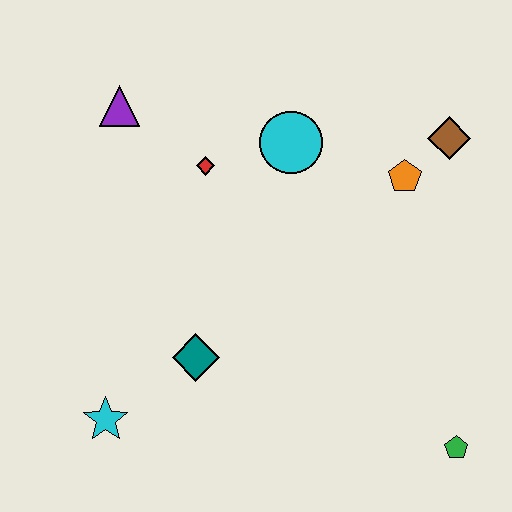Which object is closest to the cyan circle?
The red diamond is closest to the cyan circle.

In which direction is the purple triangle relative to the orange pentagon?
The purple triangle is to the left of the orange pentagon.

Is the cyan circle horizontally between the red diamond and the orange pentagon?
Yes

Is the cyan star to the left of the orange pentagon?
Yes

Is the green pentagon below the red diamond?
Yes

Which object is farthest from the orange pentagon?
The cyan star is farthest from the orange pentagon.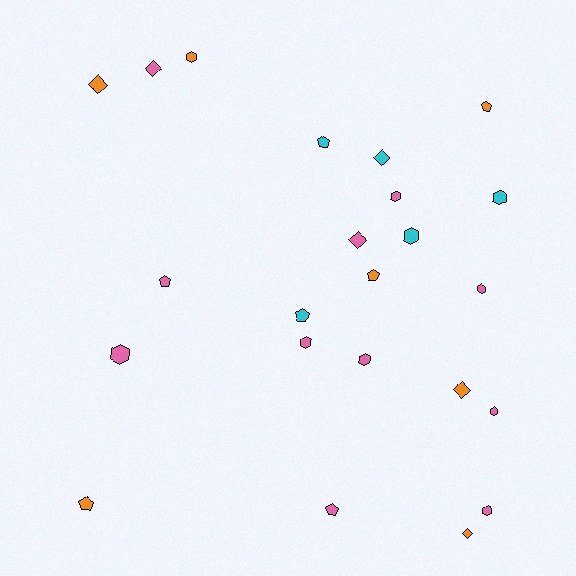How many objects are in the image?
There are 23 objects.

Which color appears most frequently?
Pink, with 11 objects.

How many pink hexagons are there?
There are 7 pink hexagons.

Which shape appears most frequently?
Hexagon, with 10 objects.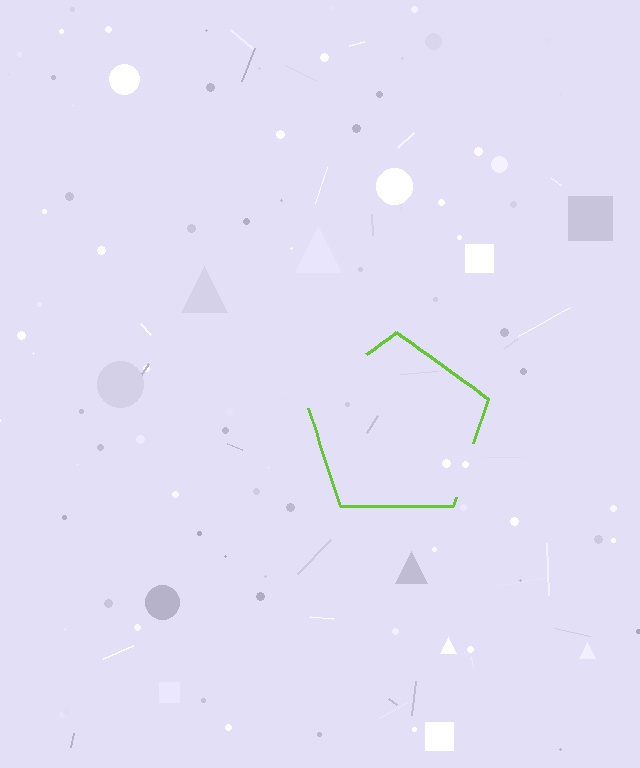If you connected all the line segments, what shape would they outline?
They would outline a pentagon.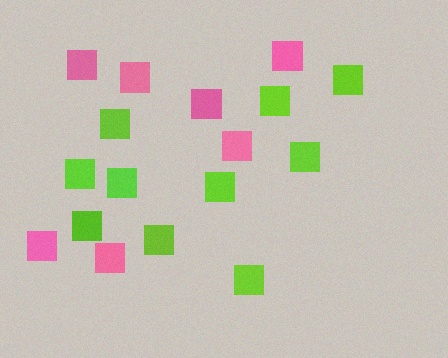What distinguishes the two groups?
There are 2 groups: one group of lime squares (10) and one group of pink squares (7).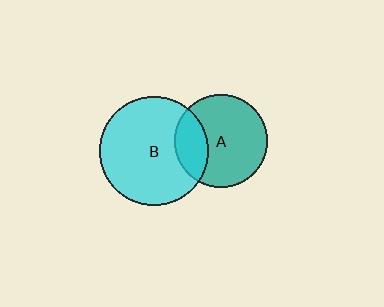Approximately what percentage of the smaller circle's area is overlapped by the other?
Approximately 25%.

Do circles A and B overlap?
Yes.